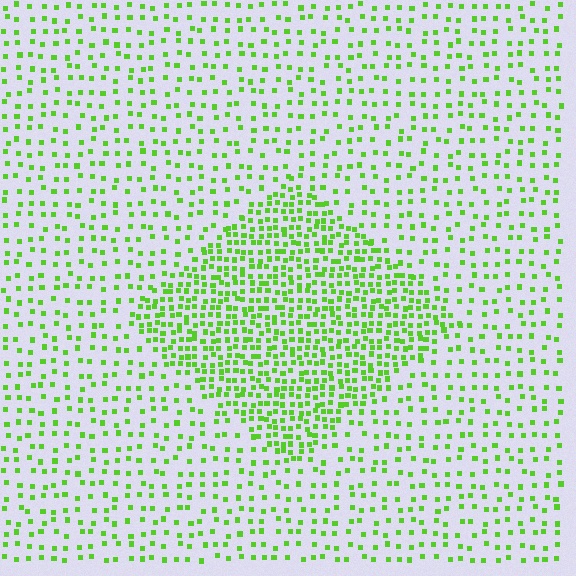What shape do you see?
I see a diamond.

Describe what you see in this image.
The image contains small lime elements arranged at two different densities. A diamond-shaped region is visible where the elements are more densely packed than the surrounding area.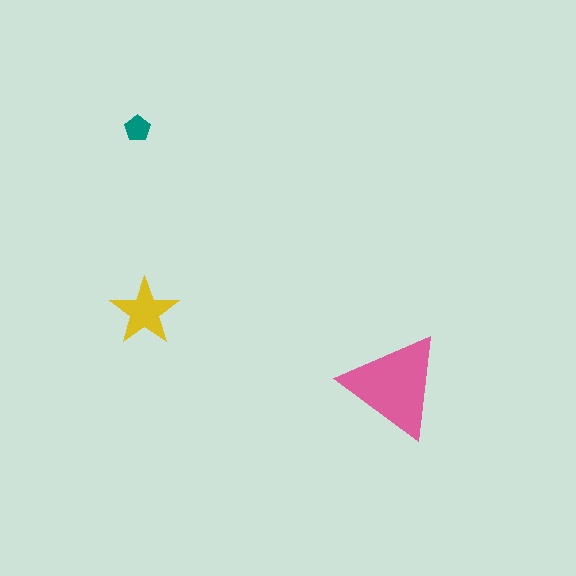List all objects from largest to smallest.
The pink triangle, the yellow star, the teal pentagon.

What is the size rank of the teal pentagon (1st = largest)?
3rd.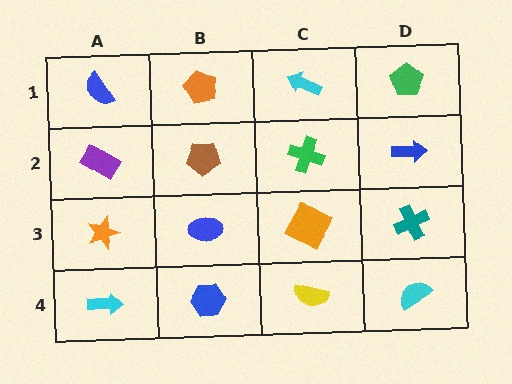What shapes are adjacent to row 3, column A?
A purple rectangle (row 2, column A), a cyan arrow (row 4, column A), a blue ellipse (row 3, column B).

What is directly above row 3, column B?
A brown pentagon.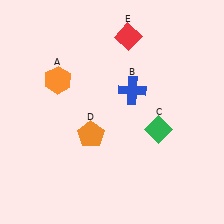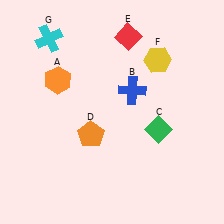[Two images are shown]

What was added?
A yellow hexagon (F), a cyan cross (G) were added in Image 2.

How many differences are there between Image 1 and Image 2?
There are 2 differences between the two images.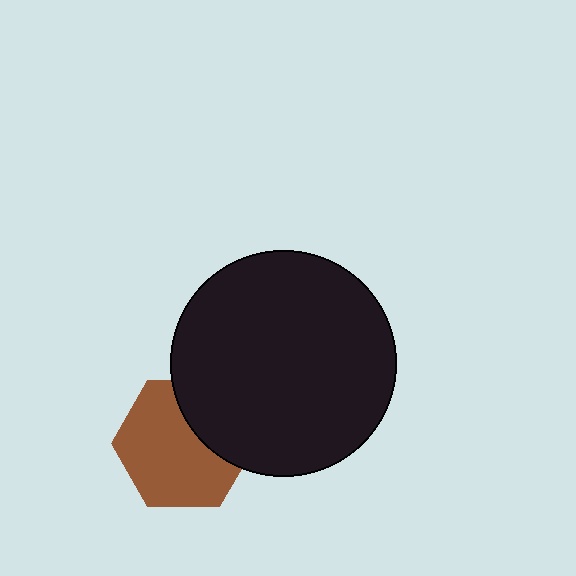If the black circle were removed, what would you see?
You would see the complete brown hexagon.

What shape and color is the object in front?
The object in front is a black circle.